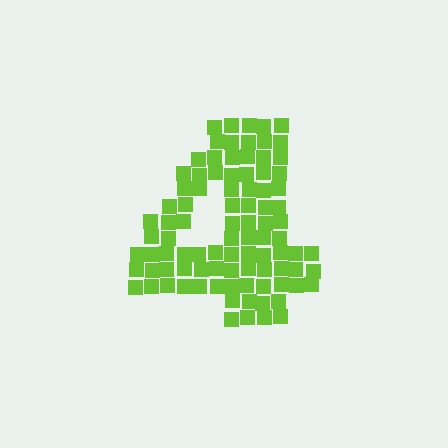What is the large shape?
The large shape is the digit 4.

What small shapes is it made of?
It is made of small squares.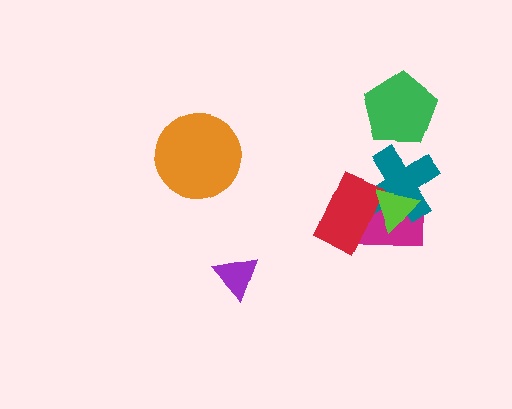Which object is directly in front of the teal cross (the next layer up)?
The red rectangle is directly in front of the teal cross.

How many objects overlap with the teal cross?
3 objects overlap with the teal cross.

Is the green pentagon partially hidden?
No, no other shape covers it.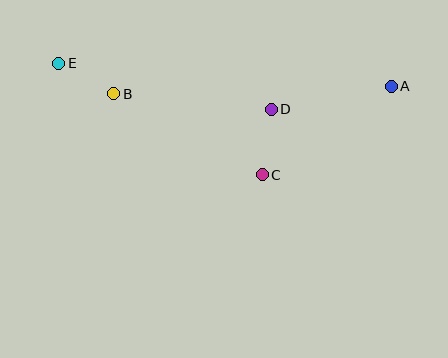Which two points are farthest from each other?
Points A and E are farthest from each other.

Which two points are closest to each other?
Points B and E are closest to each other.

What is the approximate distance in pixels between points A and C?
The distance between A and C is approximately 157 pixels.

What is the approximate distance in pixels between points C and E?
The distance between C and E is approximately 232 pixels.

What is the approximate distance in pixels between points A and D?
The distance between A and D is approximately 122 pixels.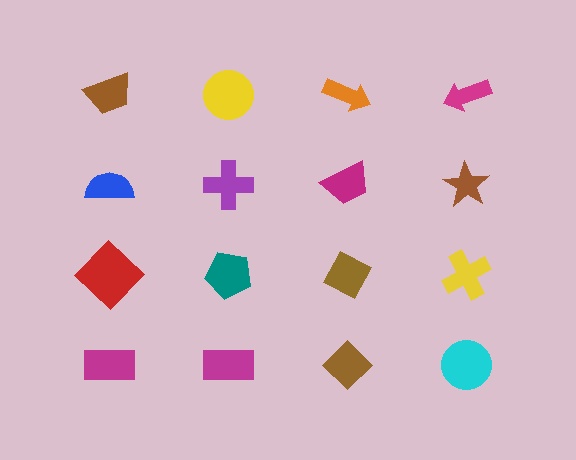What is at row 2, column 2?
A purple cross.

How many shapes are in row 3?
4 shapes.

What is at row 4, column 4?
A cyan circle.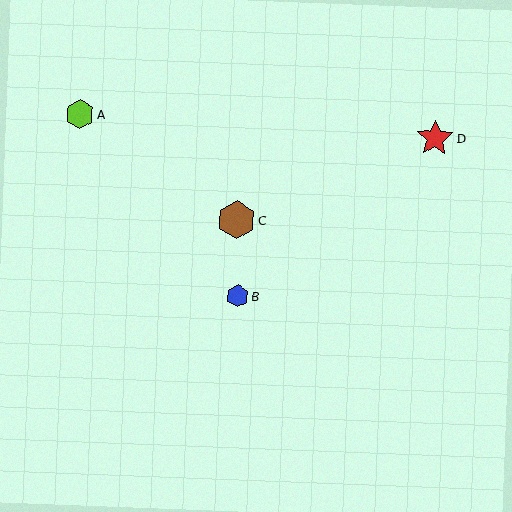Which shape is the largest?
The brown hexagon (labeled C) is the largest.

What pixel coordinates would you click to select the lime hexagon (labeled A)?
Click at (80, 114) to select the lime hexagon A.